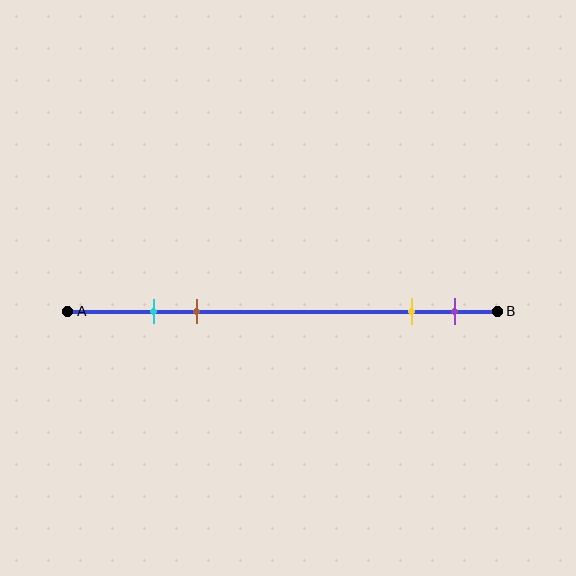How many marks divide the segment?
There are 4 marks dividing the segment.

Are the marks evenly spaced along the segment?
No, the marks are not evenly spaced.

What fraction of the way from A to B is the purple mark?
The purple mark is approximately 90% (0.9) of the way from A to B.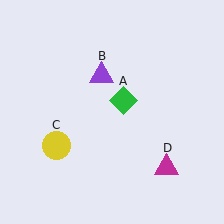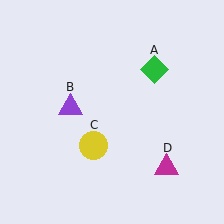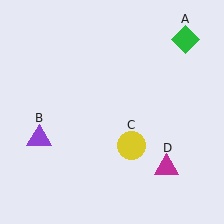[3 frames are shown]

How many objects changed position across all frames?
3 objects changed position: green diamond (object A), purple triangle (object B), yellow circle (object C).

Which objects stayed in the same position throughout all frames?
Magenta triangle (object D) remained stationary.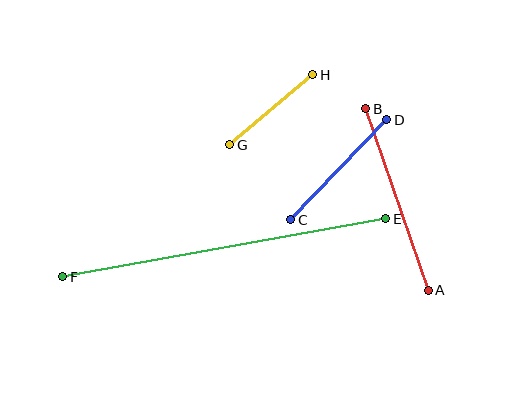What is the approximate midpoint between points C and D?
The midpoint is at approximately (339, 170) pixels.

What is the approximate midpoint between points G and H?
The midpoint is at approximately (271, 110) pixels.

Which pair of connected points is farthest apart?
Points E and F are farthest apart.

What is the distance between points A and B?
The distance is approximately 192 pixels.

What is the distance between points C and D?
The distance is approximately 139 pixels.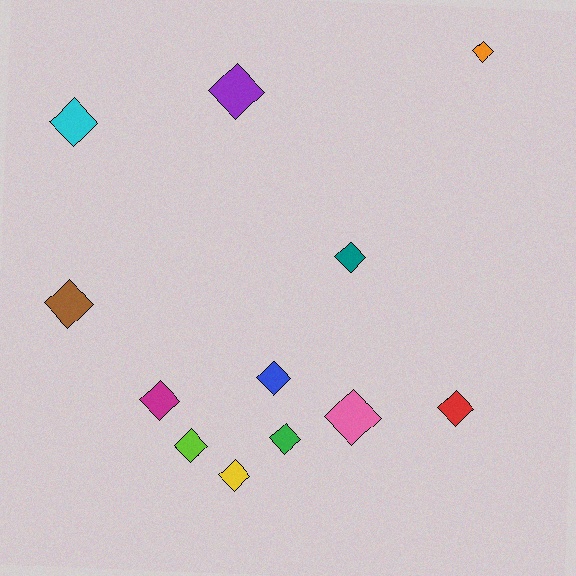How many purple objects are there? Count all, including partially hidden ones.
There is 1 purple object.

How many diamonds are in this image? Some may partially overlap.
There are 12 diamonds.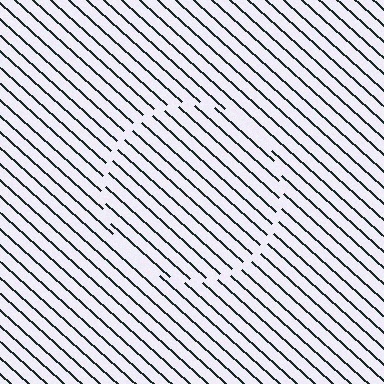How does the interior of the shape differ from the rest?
The interior of the shape contains the same grating, shifted by half a period — the contour is defined by the phase discontinuity where line-ends from the inner and outer gratings abut.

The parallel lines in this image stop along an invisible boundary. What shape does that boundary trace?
An illusory circle. The interior of the shape contains the same grating, shifted by half a period — the contour is defined by the phase discontinuity where line-ends from the inner and outer gratings abut.